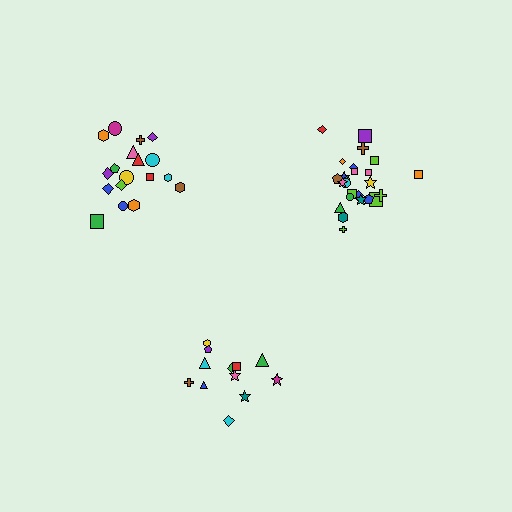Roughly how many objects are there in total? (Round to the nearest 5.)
Roughly 55 objects in total.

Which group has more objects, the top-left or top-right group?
The top-right group.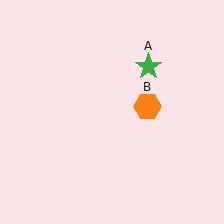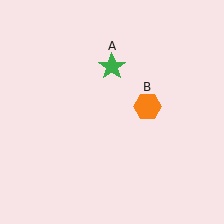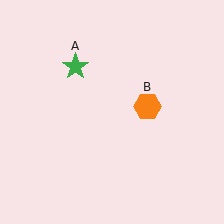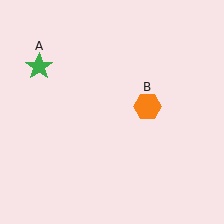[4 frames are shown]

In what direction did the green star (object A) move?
The green star (object A) moved left.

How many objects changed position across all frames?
1 object changed position: green star (object A).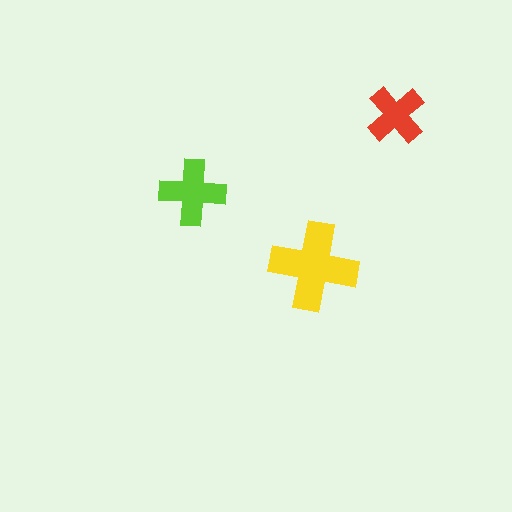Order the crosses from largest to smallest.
the yellow one, the lime one, the red one.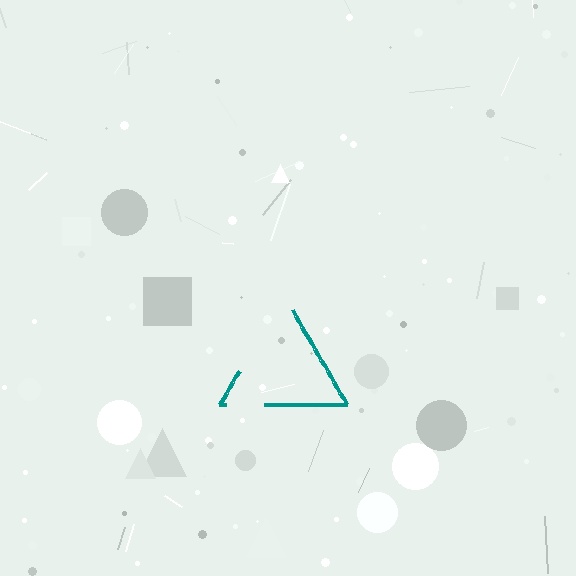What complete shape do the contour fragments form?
The contour fragments form a triangle.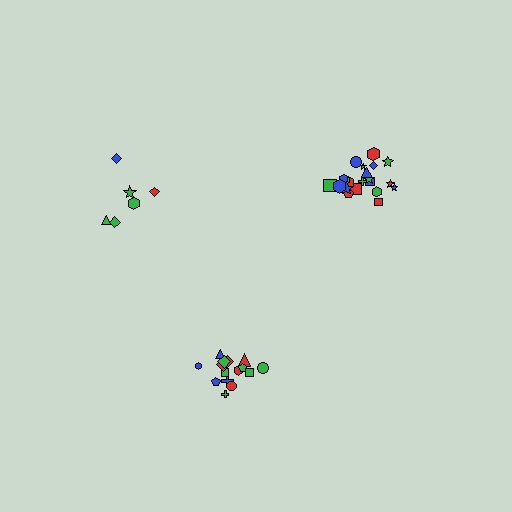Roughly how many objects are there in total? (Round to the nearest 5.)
Roughly 45 objects in total.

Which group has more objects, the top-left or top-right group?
The top-right group.